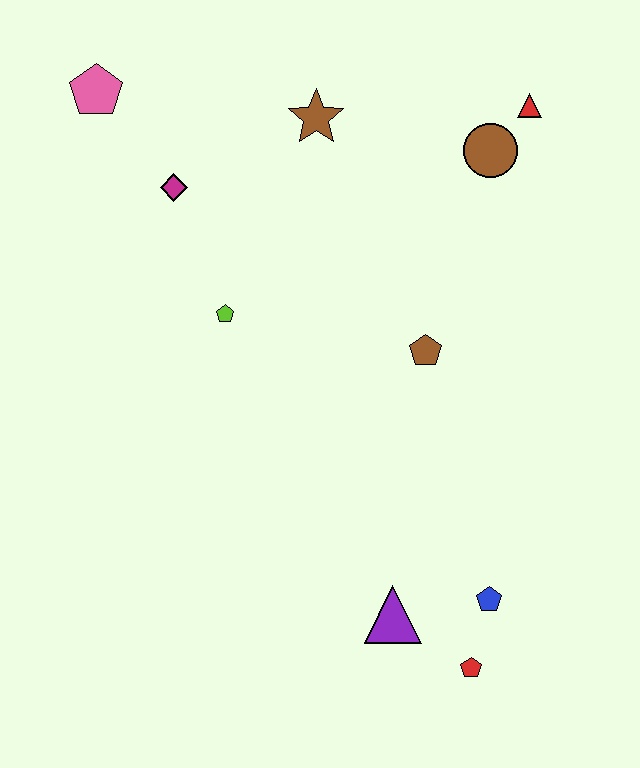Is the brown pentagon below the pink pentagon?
Yes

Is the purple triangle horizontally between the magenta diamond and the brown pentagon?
Yes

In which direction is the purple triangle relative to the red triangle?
The purple triangle is below the red triangle.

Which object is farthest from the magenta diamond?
The red pentagon is farthest from the magenta diamond.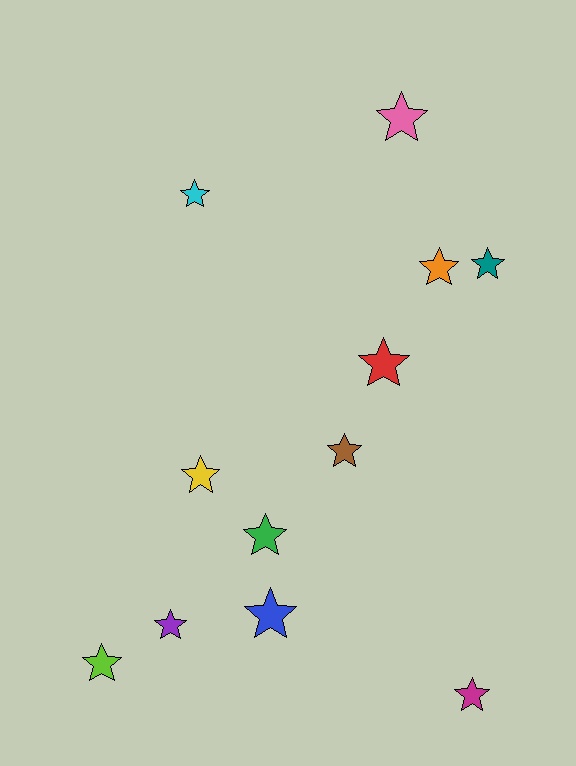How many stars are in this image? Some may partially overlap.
There are 12 stars.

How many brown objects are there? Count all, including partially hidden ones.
There is 1 brown object.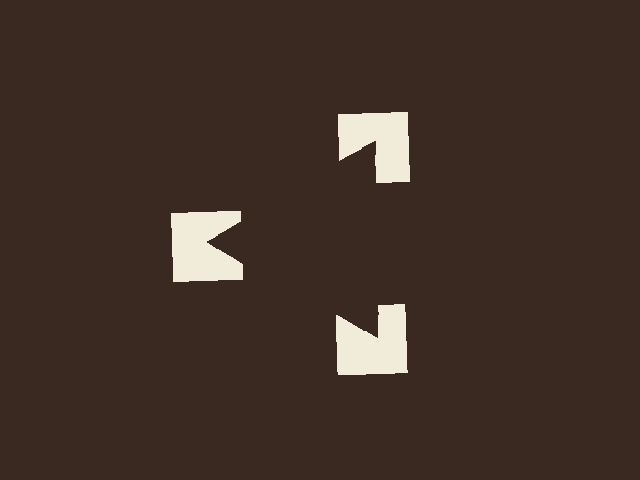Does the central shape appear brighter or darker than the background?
It typically appears slightly darker than the background, even though no actual brightness change is drawn.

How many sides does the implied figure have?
3 sides.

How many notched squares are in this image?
There are 3 — one at each vertex of the illusory triangle.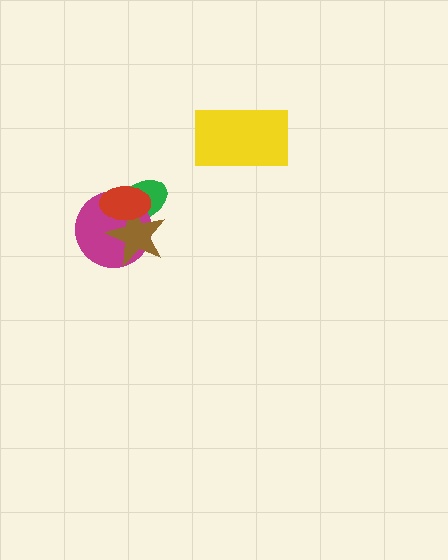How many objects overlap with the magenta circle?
3 objects overlap with the magenta circle.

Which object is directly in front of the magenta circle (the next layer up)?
The brown star is directly in front of the magenta circle.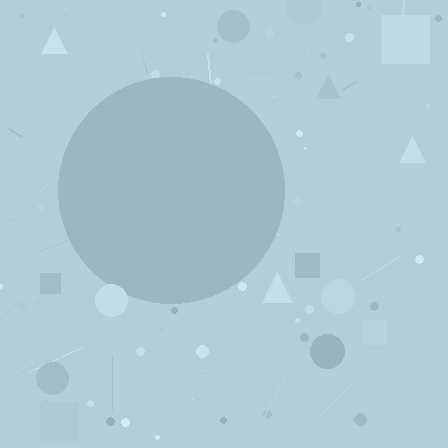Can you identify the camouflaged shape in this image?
The camouflaged shape is a circle.